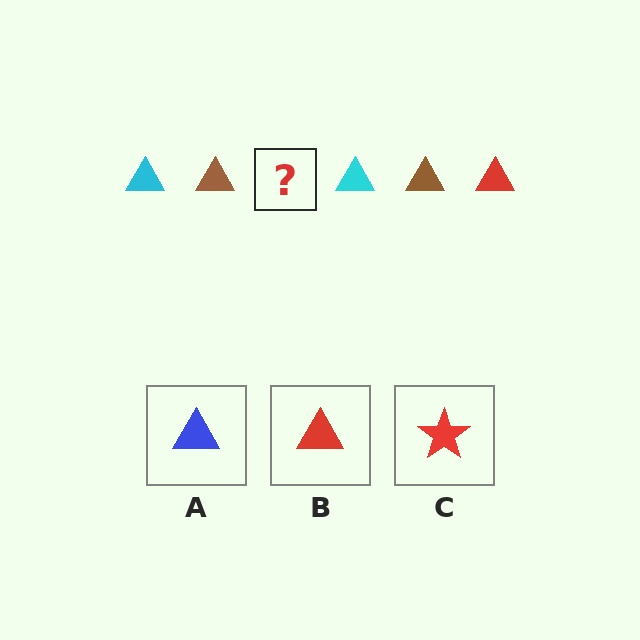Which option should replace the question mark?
Option B.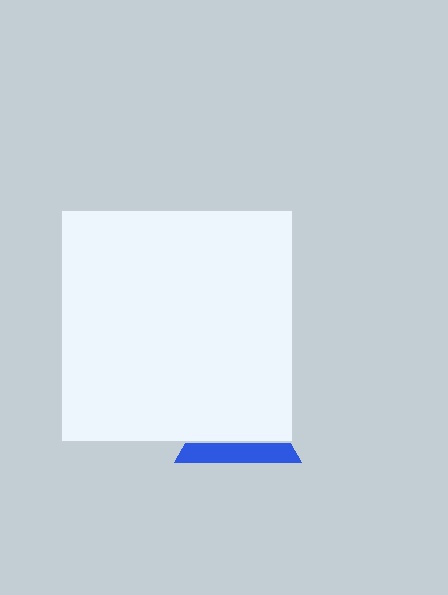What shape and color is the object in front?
The object in front is a white square.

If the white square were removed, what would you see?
You would see the complete blue triangle.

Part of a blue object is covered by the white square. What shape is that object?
It is a triangle.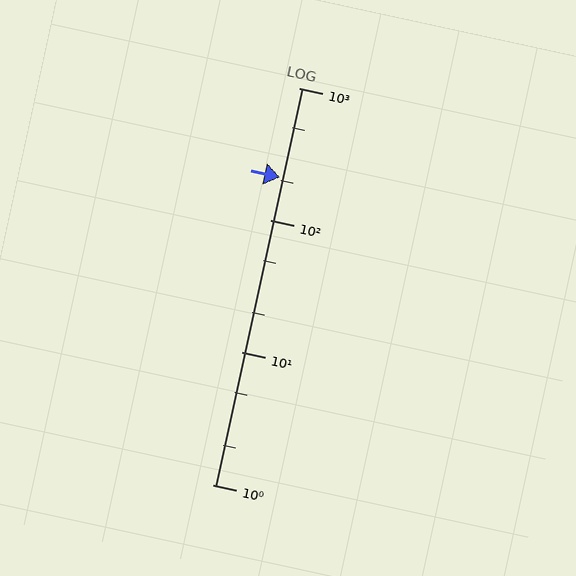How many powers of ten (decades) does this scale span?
The scale spans 3 decades, from 1 to 1000.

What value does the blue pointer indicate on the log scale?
The pointer indicates approximately 210.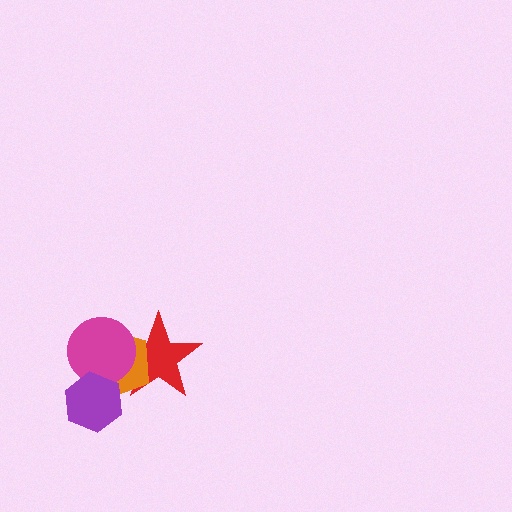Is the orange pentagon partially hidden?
Yes, it is partially covered by another shape.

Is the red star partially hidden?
Yes, it is partially covered by another shape.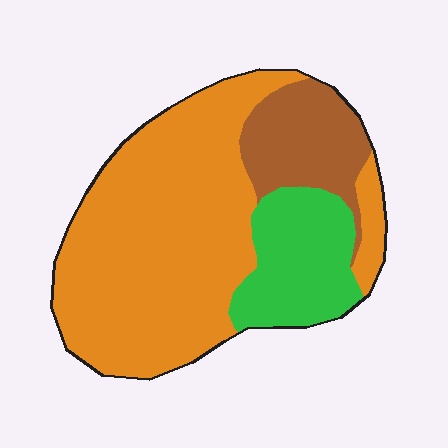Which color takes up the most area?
Orange, at roughly 65%.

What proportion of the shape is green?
Green covers about 20% of the shape.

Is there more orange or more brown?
Orange.